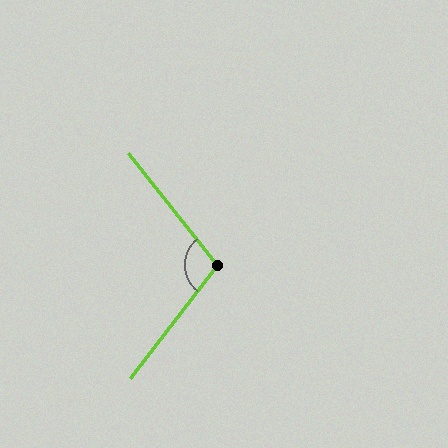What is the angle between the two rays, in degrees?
Approximately 104 degrees.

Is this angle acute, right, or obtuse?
It is obtuse.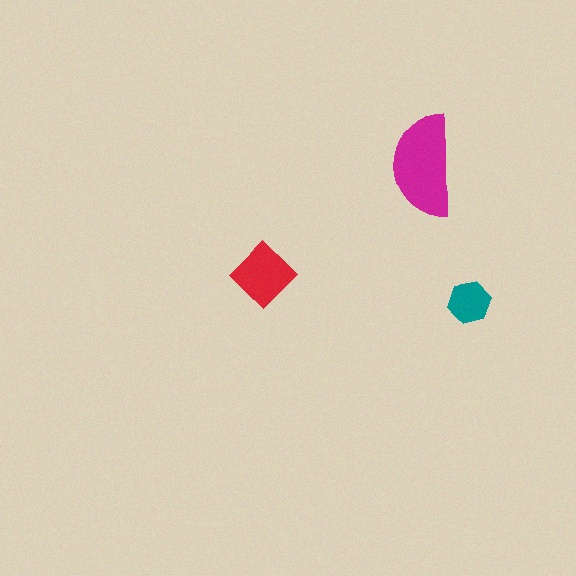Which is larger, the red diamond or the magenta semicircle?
The magenta semicircle.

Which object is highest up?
The magenta semicircle is topmost.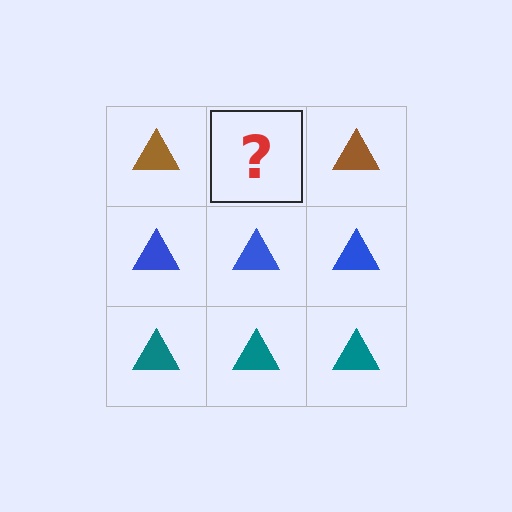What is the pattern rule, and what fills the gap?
The rule is that each row has a consistent color. The gap should be filled with a brown triangle.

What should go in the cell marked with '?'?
The missing cell should contain a brown triangle.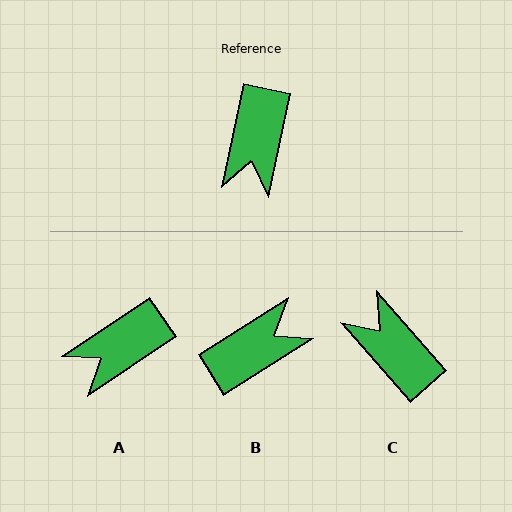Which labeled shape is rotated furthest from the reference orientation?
B, about 134 degrees away.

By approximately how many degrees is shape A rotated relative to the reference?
Approximately 44 degrees clockwise.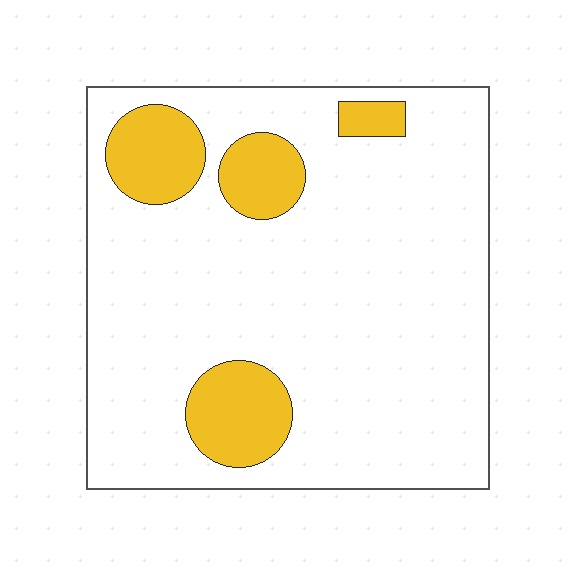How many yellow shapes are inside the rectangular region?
4.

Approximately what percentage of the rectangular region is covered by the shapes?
Approximately 15%.